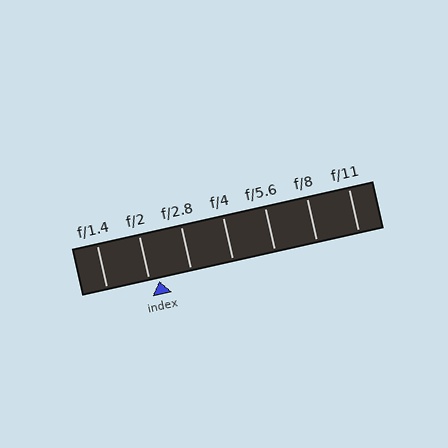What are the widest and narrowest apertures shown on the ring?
The widest aperture shown is f/1.4 and the narrowest is f/11.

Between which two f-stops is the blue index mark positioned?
The index mark is between f/2 and f/2.8.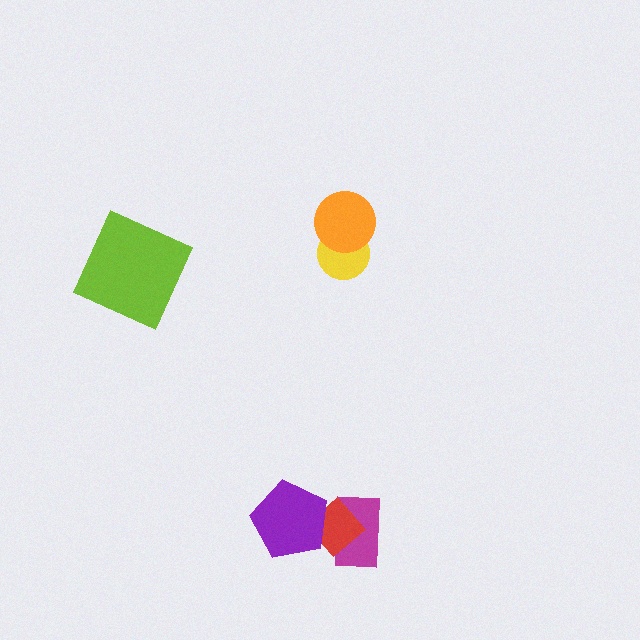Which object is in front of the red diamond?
The purple pentagon is in front of the red diamond.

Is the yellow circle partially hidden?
Yes, it is partially covered by another shape.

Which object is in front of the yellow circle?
The orange circle is in front of the yellow circle.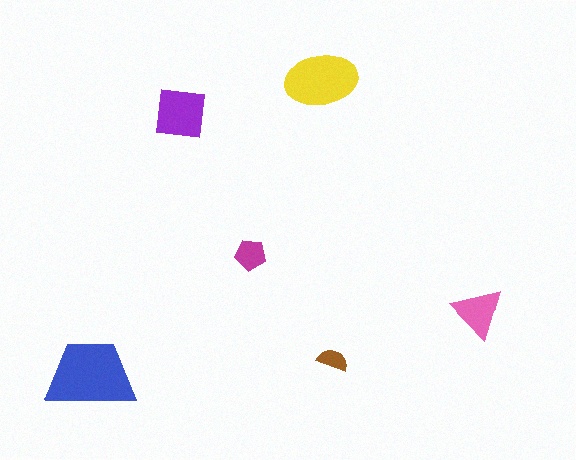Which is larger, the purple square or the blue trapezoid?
The blue trapezoid.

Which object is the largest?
The blue trapezoid.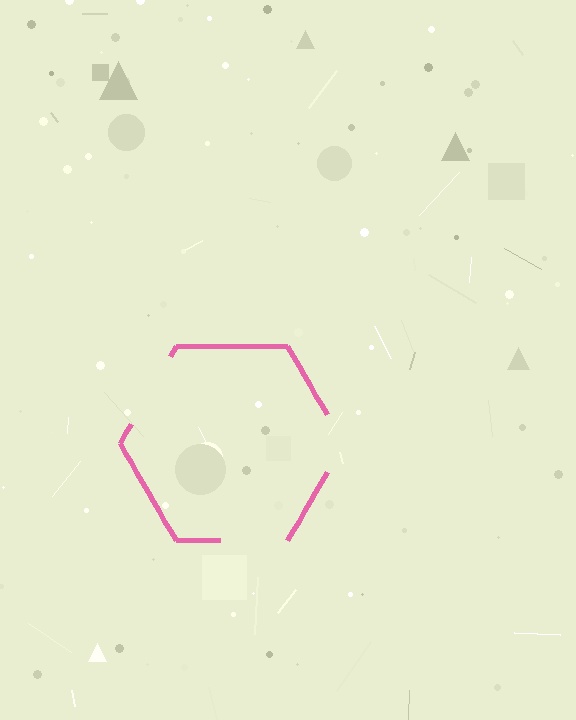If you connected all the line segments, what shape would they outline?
They would outline a hexagon.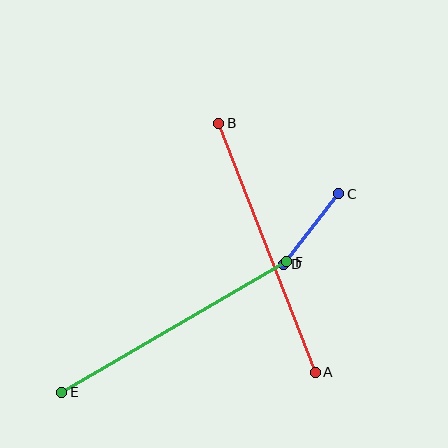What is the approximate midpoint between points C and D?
The midpoint is at approximately (311, 229) pixels.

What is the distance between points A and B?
The distance is approximately 267 pixels.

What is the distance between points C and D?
The distance is approximately 90 pixels.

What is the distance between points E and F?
The distance is approximately 260 pixels.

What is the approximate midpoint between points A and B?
The midpoint is at approximately (267, 248) pixels.